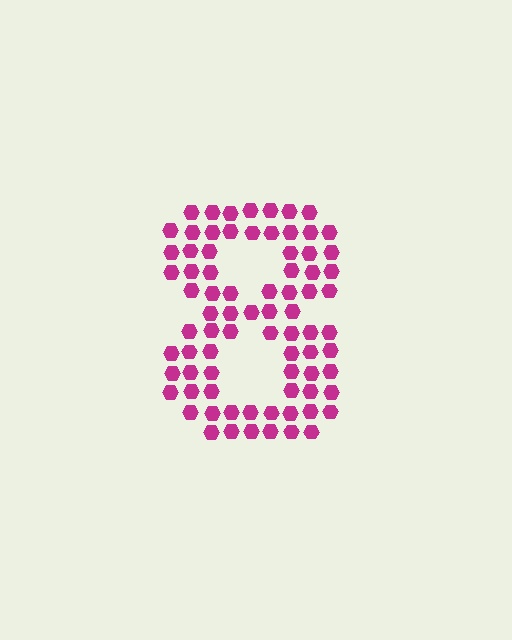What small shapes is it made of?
It is made of small hexagons.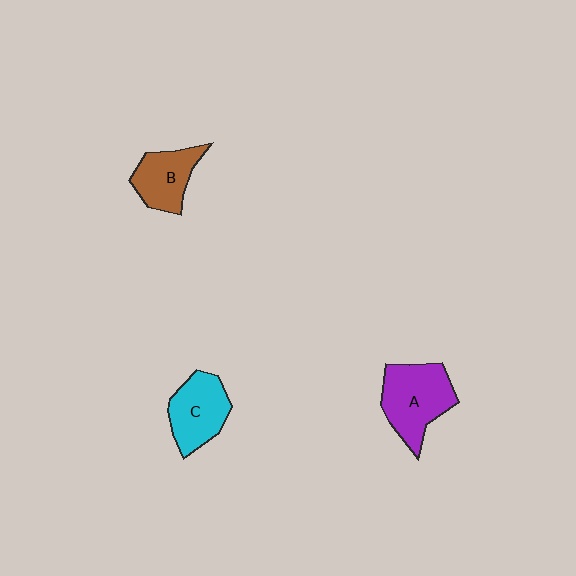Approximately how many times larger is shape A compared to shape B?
Approximately 1.4 times.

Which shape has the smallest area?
Shape B (brown).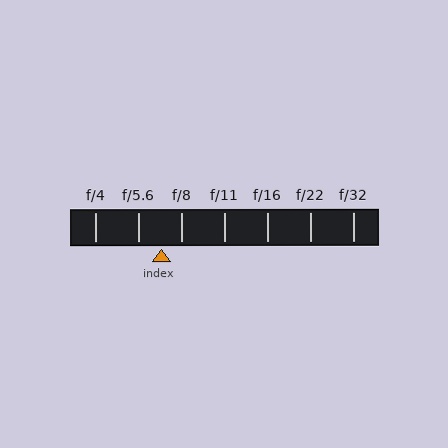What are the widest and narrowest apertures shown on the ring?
The widest aperture shown is f/4 and the narrowest is f/32.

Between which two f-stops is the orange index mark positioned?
The index mark is between f/5.6 and f/8.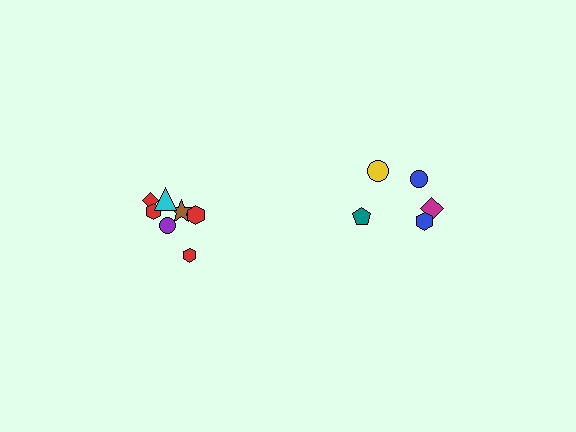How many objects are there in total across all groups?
There are 12 objects.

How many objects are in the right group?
There are 5 objects.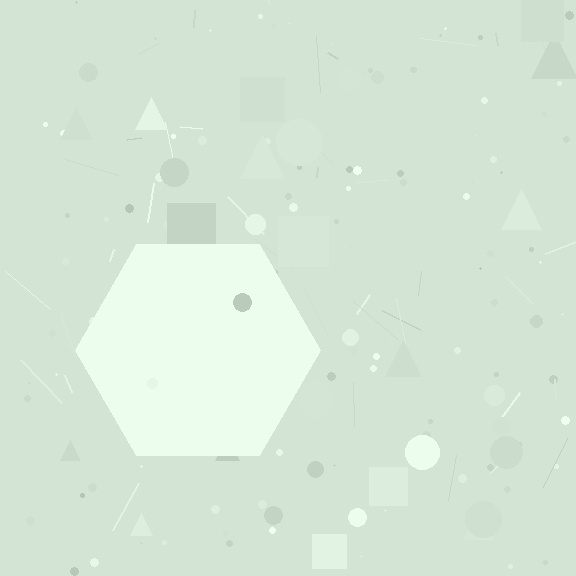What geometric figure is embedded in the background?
A hexagon is embedded in the background.